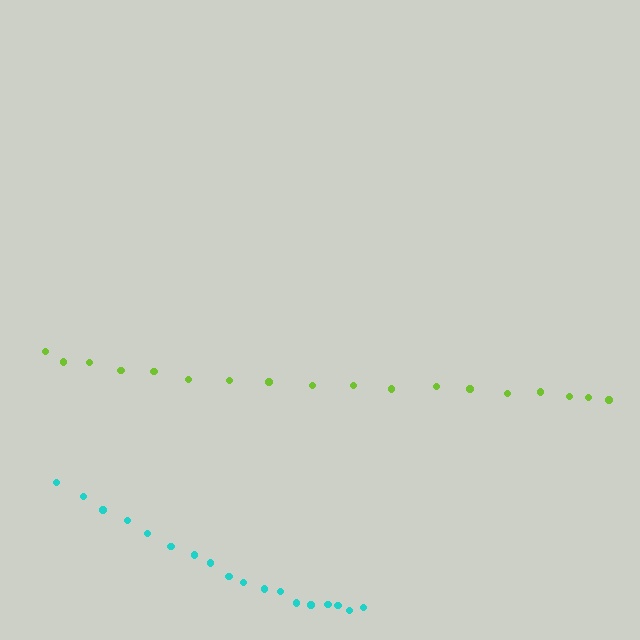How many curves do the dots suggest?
There are 2 distinct paths.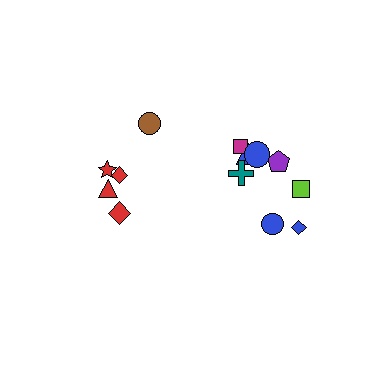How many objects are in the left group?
There are 5 objects.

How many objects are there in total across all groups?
There are 13 objects.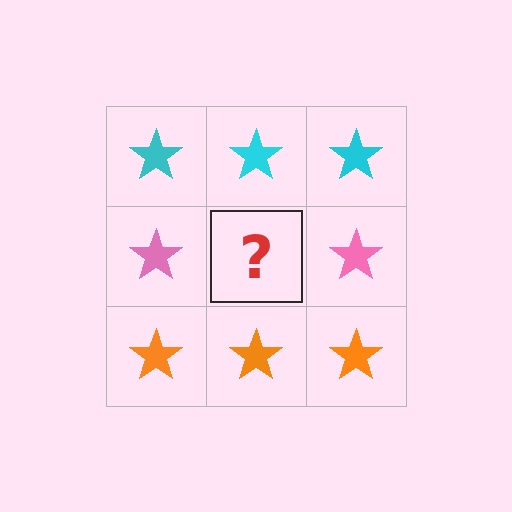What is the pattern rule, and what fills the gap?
The rule is that each row has a consistent color. The gap should be filled with a pink star.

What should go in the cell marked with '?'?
The missing cell should contain a pink star.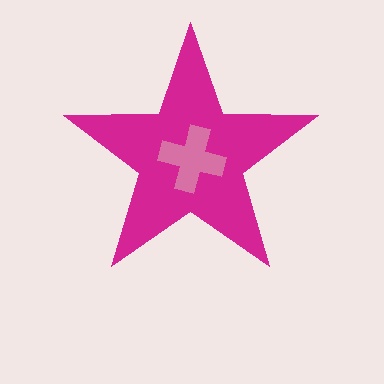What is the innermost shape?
The pink cross.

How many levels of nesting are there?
2.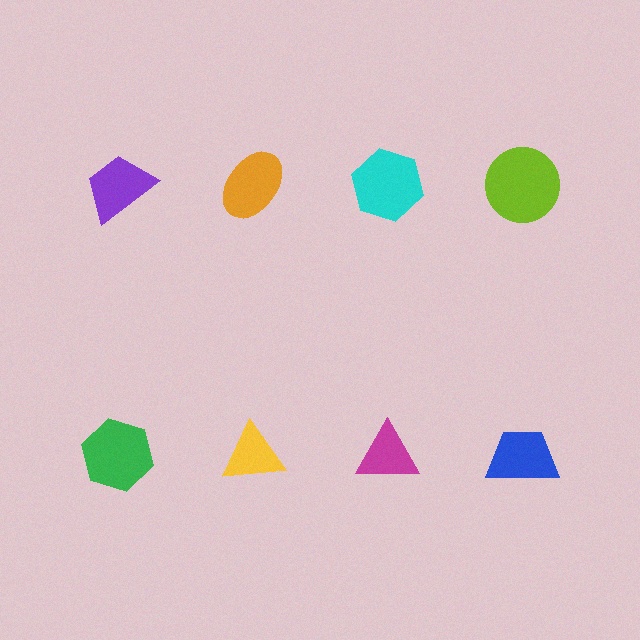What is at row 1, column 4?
A lime circle.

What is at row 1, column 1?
A purple trapezoid.